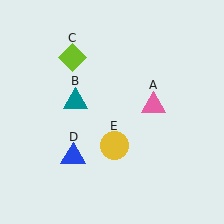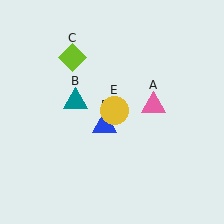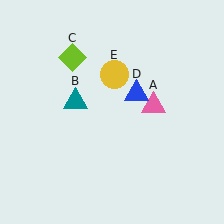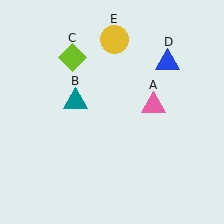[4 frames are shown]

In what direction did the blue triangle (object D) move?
The blue triangle (object D) moved up and to the right.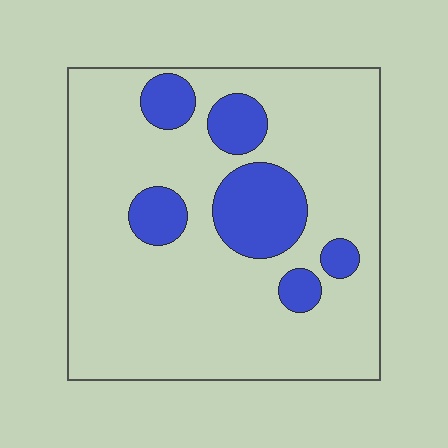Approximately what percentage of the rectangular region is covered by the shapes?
Approximately 20%.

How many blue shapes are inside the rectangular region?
6.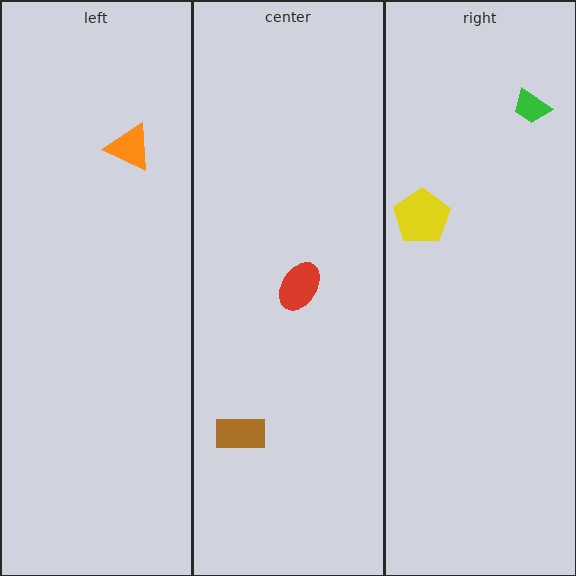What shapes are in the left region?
The orange triangle.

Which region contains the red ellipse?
The center region.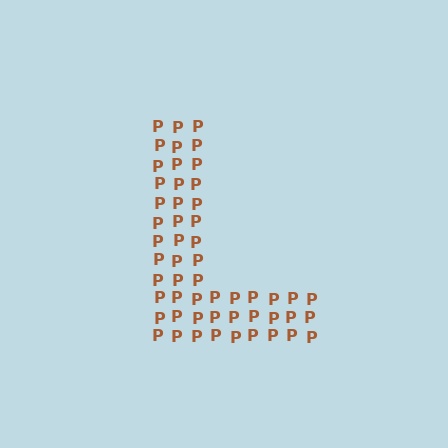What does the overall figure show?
The overall figure shows the letter L.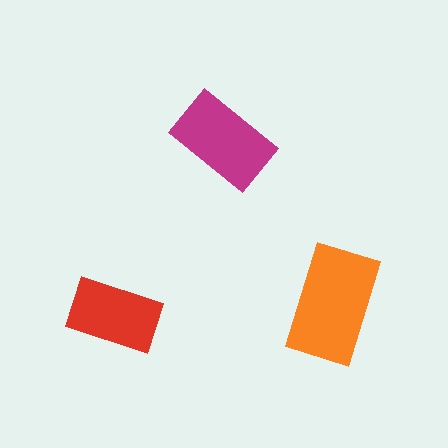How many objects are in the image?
There are 3 objects in the image.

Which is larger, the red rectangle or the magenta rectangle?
The magenta one.